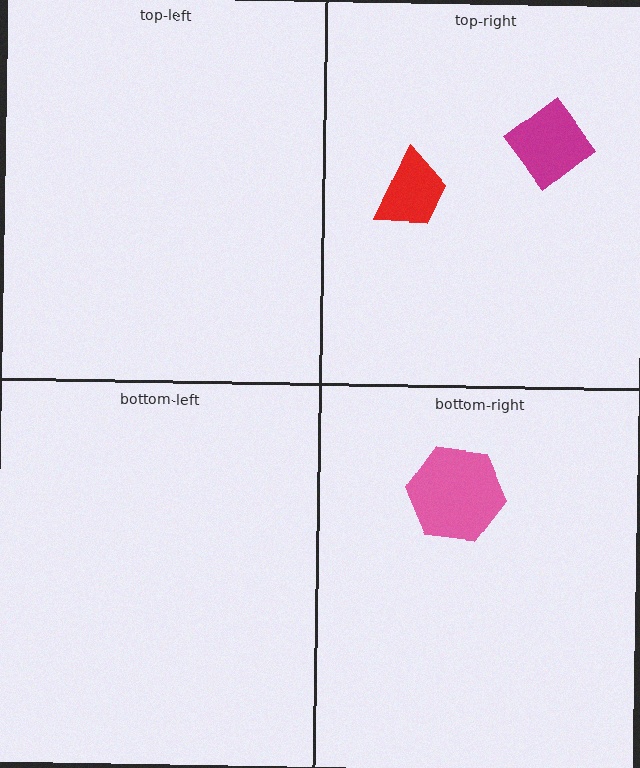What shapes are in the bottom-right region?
The pink hexagon.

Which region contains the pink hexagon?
The bottom-right region.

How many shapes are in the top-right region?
2.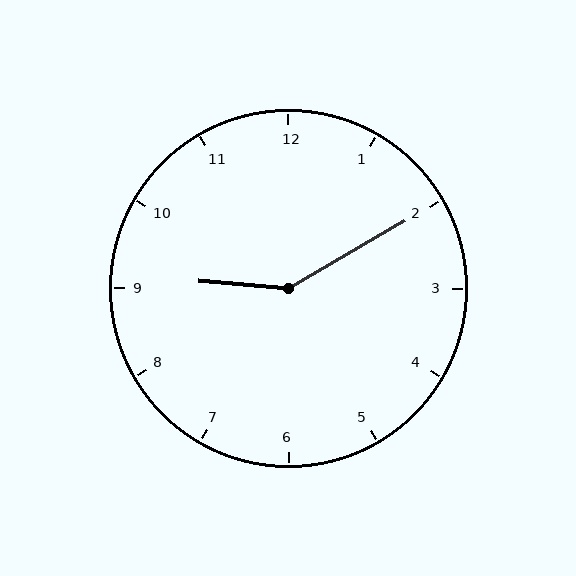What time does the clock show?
9:10.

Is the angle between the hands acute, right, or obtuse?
It is obtuse.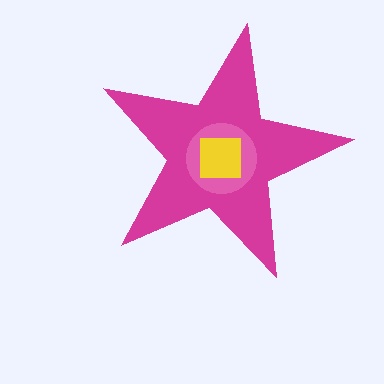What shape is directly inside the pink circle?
The yellow square.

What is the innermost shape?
The yellow square.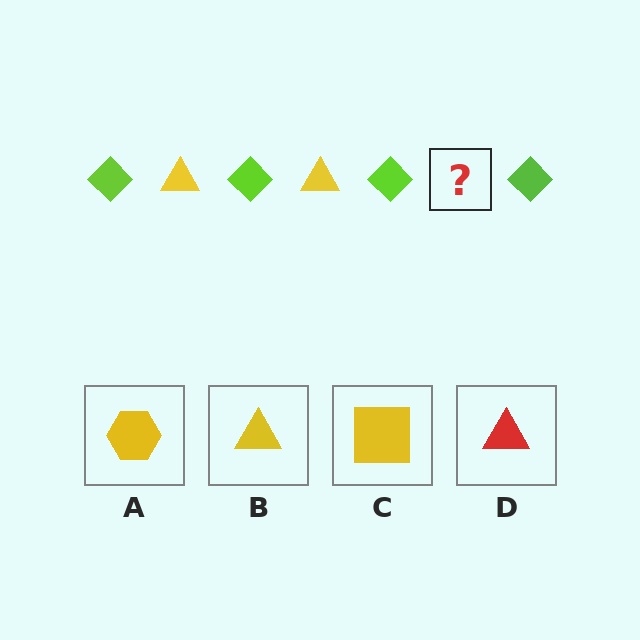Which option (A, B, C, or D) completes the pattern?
B.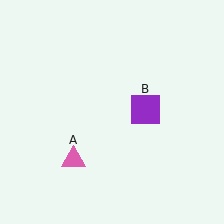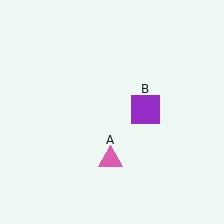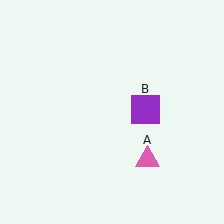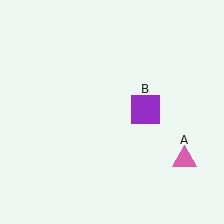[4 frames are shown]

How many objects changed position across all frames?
1 object changed position: pink triangle (object A).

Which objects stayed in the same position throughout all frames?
Purple square (object B) remained stationary.